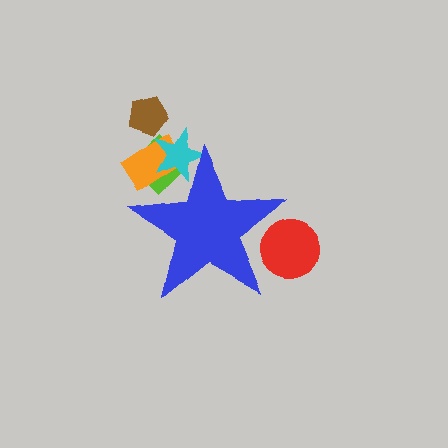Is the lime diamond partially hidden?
Yes, the lime diamond is partially hidden behind the blue star.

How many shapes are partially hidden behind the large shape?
4 shapes are partially hidden.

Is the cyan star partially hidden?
Yes, the cyan star is partially hidden behind the blue star.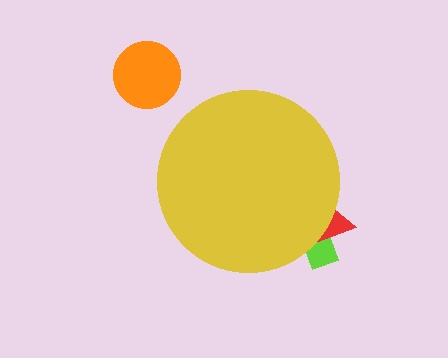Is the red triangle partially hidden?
Yes, the red triangle is partially hidden behind the yellow circle.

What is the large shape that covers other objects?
A yellow circle.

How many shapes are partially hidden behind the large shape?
2 shapes are partially hidden.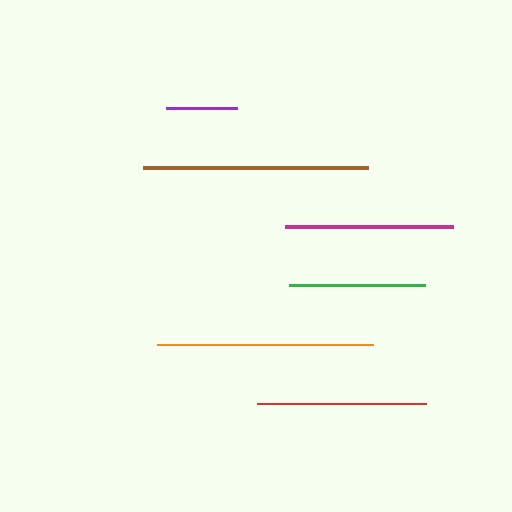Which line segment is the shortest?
The purple line is the shortest at approximately 71 pixels.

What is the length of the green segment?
The green segment is approximately 136 pixels long.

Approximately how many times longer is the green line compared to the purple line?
The green line is approximately 1.9 times the length of the purple line.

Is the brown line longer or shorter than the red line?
The brown line is longer than the red line.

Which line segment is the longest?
The brown line is the longest at approximately 224 pixels.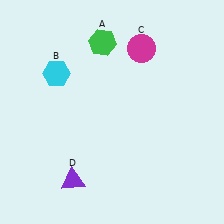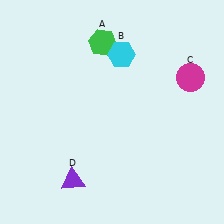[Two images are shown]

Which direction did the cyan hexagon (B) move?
The cyan hexagon (B) moved right.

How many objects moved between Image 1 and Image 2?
2 objects moved between the two images.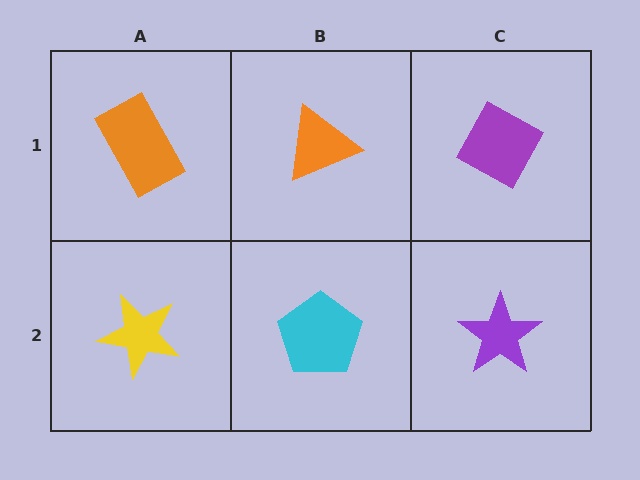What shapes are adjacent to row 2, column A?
An orange rectangle (row 1, column A), a cyan pentagon (row 2, column B).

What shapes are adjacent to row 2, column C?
A purple diamond (row 1, column C), a cyan pentagon (row 2, column B).